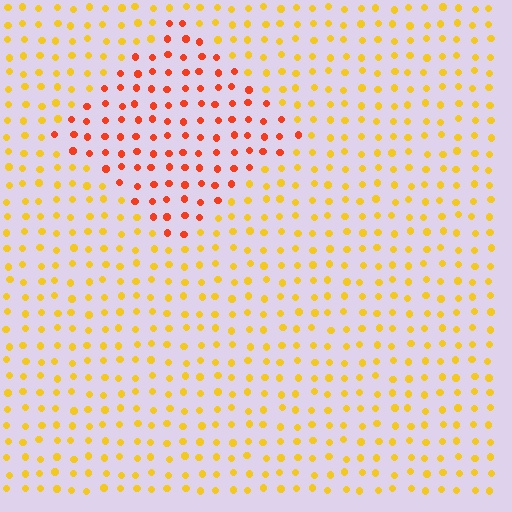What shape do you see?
I see a diamond.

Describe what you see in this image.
The image is filled with small yellow elements in a uniform arrangement. A diamond-shaped region is visible where the elements are tinted to a slightly different hue, forming a subtle color boundary.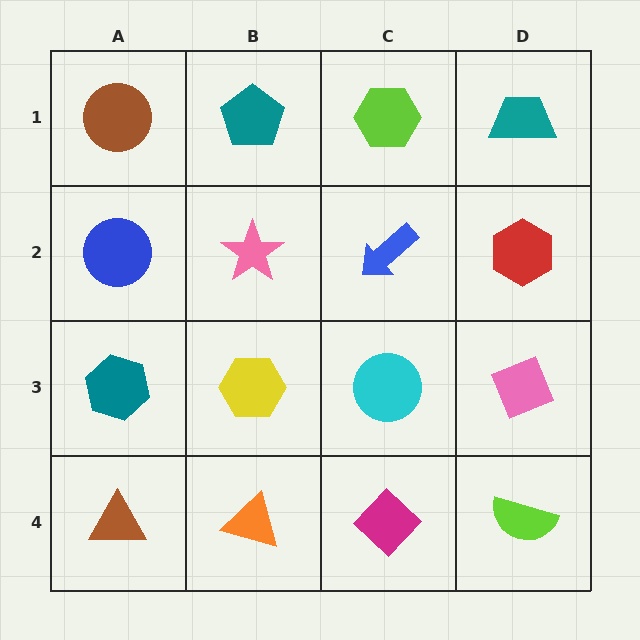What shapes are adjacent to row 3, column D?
A red hexagon (row 2, column D), a lime semicircle (row 4, column D), a cyan circle (row 3, column C).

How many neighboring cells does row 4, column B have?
3.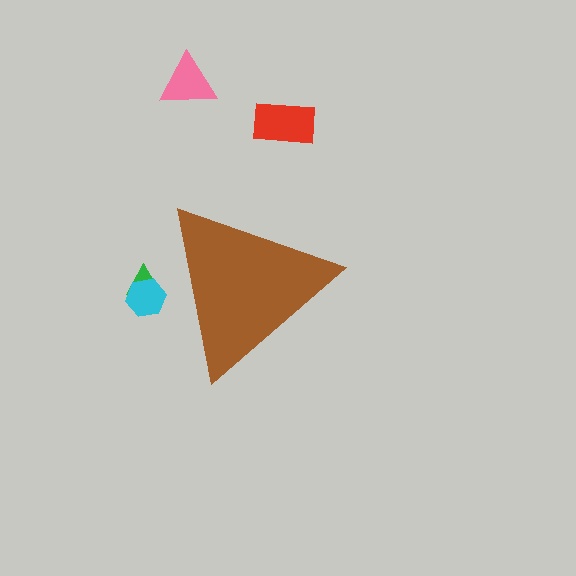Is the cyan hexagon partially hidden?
Yes, the cyan hexagon is partially hidden behind the brown triangle.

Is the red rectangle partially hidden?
No, the red rectangle is fully visible.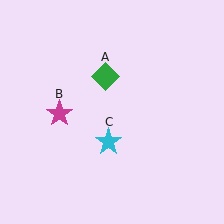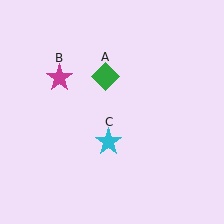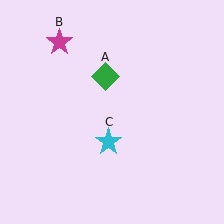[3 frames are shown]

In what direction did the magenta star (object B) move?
The magenta star (object B) moved up.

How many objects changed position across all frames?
1 object changed position: magenta star (object B).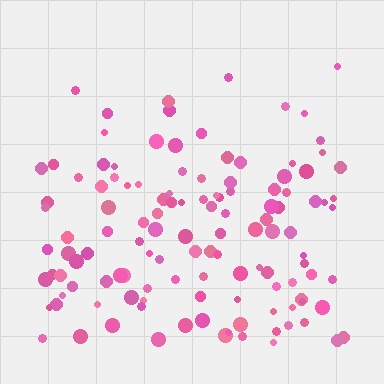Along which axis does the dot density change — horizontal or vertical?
Vertical.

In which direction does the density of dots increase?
From top to bottom, with the bottom side densest.